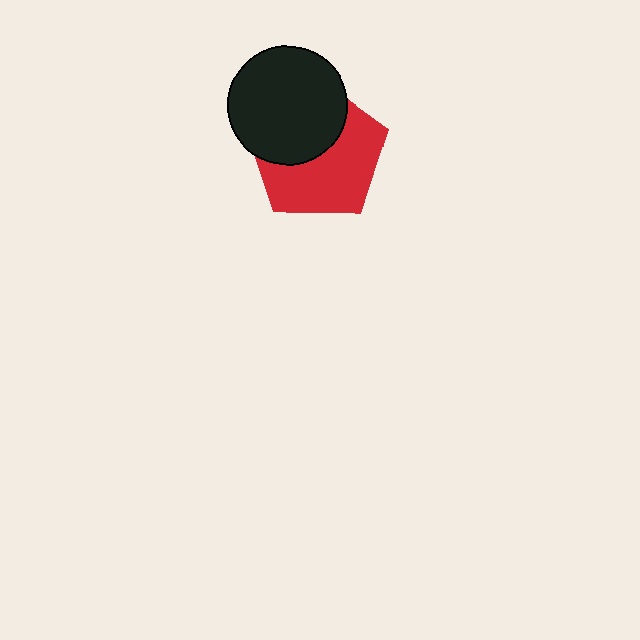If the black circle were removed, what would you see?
You would see the complete red pentagon.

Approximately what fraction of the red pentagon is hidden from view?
Roughly 43% of the red pentagon is hidden behind the black circle.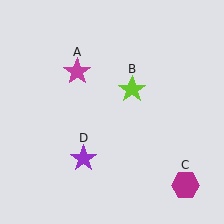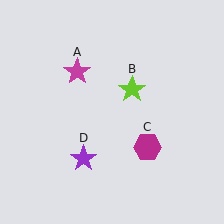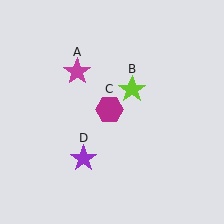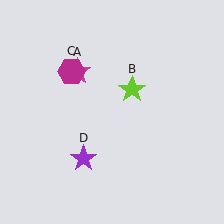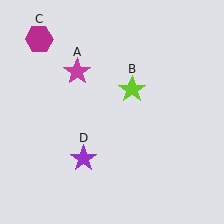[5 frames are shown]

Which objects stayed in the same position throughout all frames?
Magenta star (object A) and lime star (object B) and purple star (object D) remained stationary.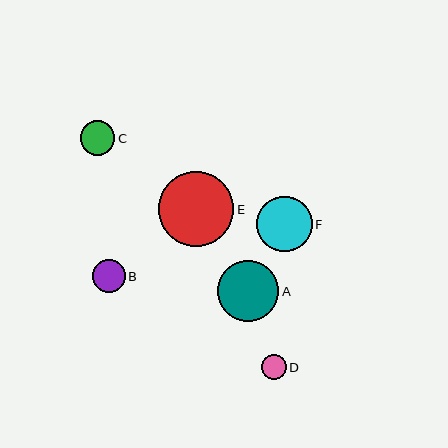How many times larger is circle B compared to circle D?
Circle B is approximately 1.3 times the size of circle D.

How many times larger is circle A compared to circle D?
Circle A is approximately 2.5 times the size of circle D.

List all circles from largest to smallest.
From largest to smallest: E, A, F, C, B, D.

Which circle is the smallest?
Circle D is the smallest with a size of approximately 25 pixels.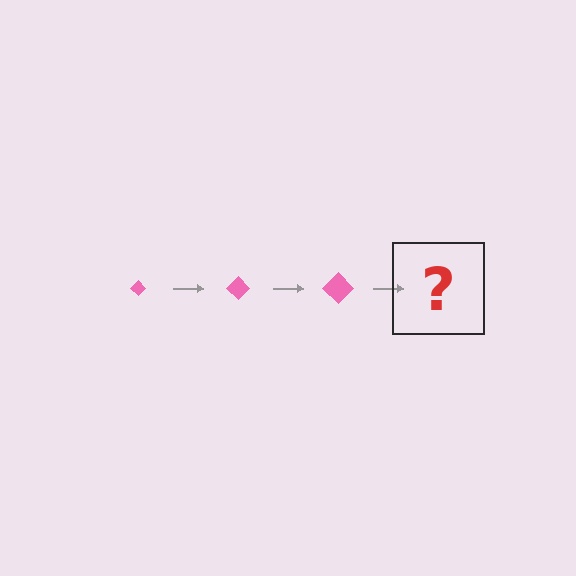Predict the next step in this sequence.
The next step is a pink diamond, larger than the previous one.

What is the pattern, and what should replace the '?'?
The pattern is that the diamond gets progressively larger each step. The '?' should be a pink diamond, larger than the previous one.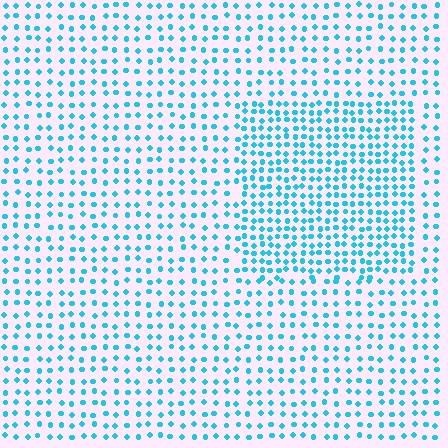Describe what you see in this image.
The image contains small cyan elements arranged at two different densities. A rectangle-shaped region is visible where the elements are more densely packed than the surrounding area.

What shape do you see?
I see a rectangle.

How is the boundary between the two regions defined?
The boundary is defined by a change in element density (approximately 1.8x ratio). All elements are the same color, size, and shape.